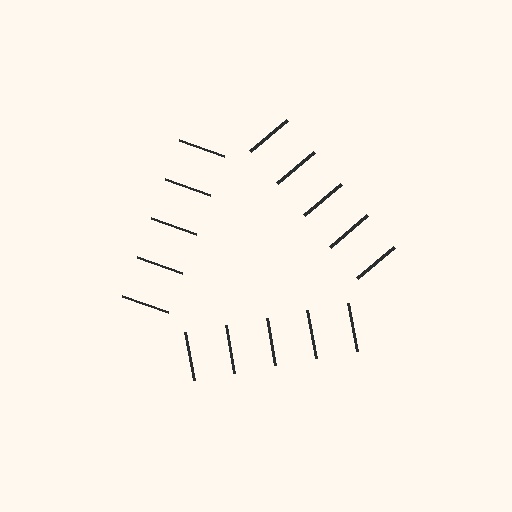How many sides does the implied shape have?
3 sides — the line-ends trace a triangle.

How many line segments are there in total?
15 — 5 along each of the 3 edges.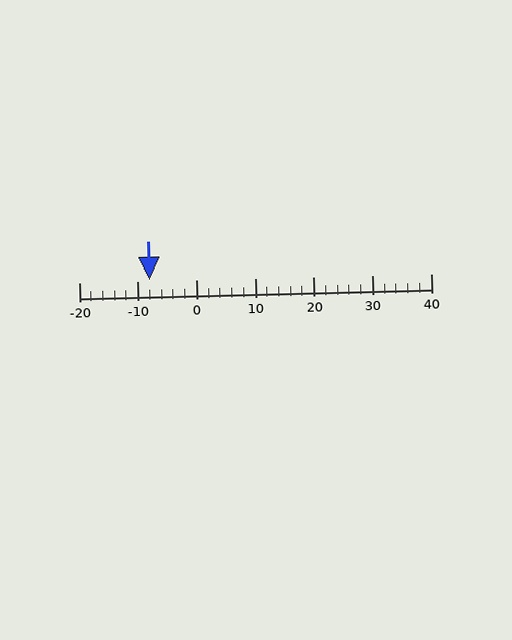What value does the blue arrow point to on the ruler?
The blue arrow points to approximately -8.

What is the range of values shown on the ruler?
The ruler shows values from -20 to 40.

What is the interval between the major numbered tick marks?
The major tick marks are spaced 10 units apart.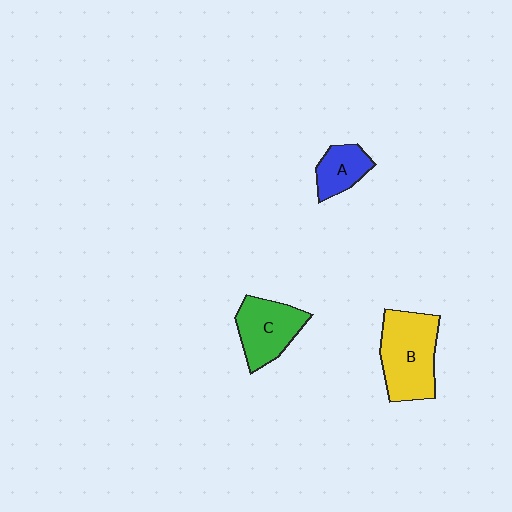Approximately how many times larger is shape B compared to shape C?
Approximately 1.3 times.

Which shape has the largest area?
Shape B (yellow).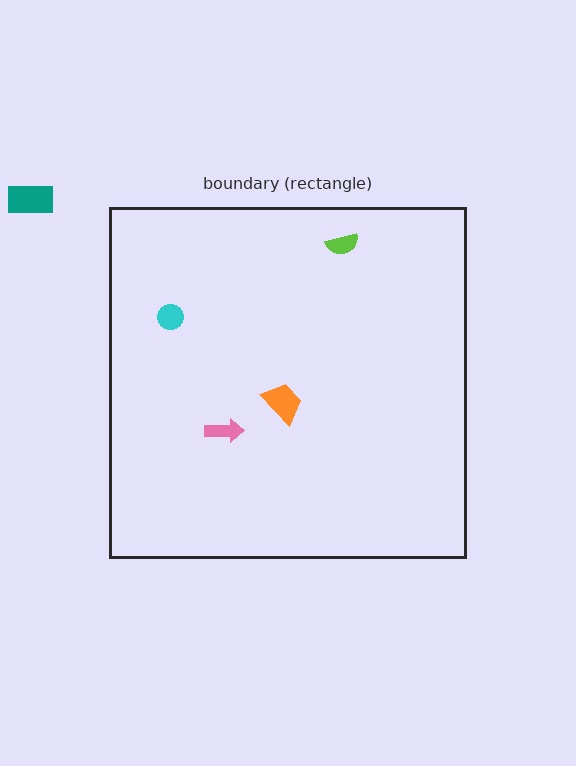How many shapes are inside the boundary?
4 inside, 1 outside.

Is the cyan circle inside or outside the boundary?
Inside.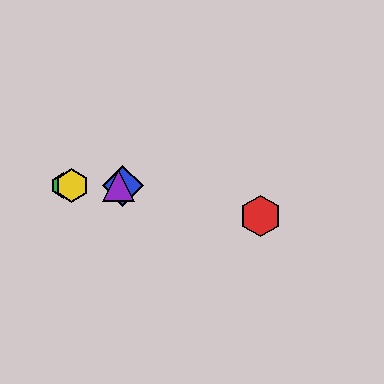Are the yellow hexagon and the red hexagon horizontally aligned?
No, the yellow hexagon is at y≈186 and the red hexagon is at y≈216.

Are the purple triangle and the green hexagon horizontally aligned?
Yes, both are at y≈186.